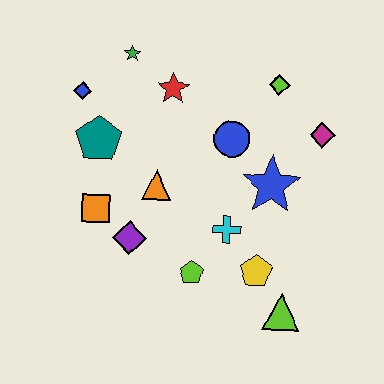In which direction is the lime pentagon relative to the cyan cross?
The lime pentagon is below the cyan cross.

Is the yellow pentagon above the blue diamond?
No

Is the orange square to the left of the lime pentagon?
Yes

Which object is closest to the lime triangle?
The yellow pentagon is closest to the lime triangle.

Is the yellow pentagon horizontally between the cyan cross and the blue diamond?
No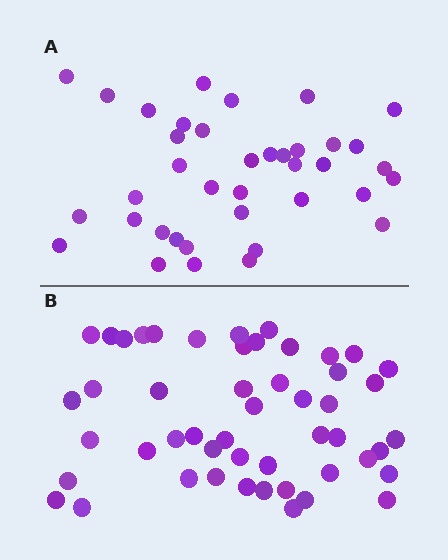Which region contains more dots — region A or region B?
Region B (the bottom region) has more dots.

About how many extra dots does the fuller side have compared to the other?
Region B has roughly 12 or so more dots than region A.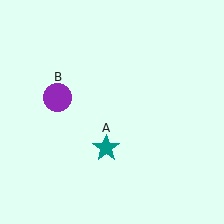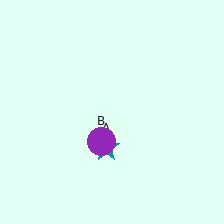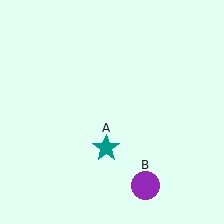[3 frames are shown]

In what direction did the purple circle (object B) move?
The purple circle (object B) moved down and to the right.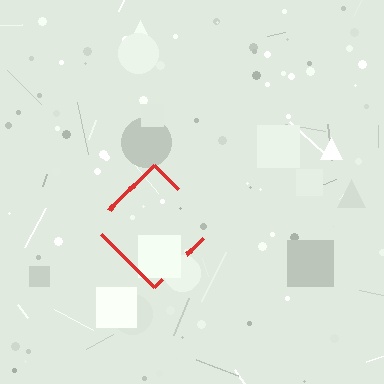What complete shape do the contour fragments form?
The contour fragments form a diamond.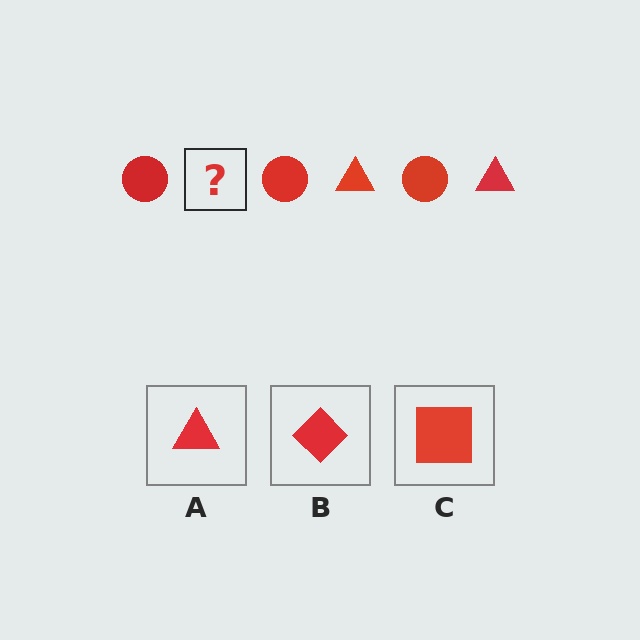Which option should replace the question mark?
Option A.